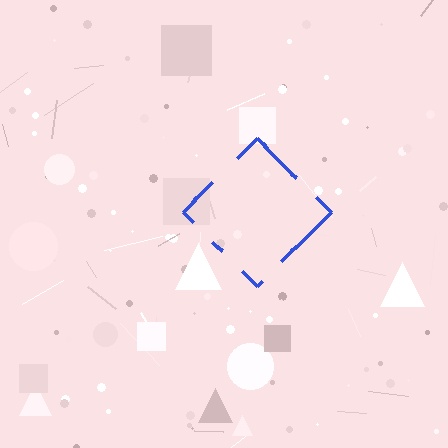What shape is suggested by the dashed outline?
The dashed outline suggests a diamond.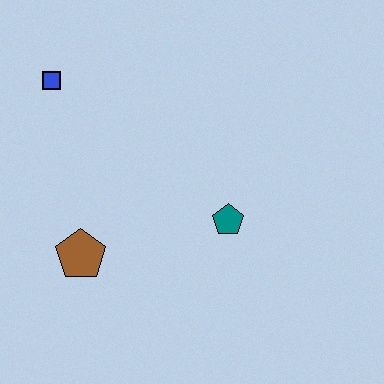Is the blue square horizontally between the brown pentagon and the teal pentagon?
No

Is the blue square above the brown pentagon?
Yes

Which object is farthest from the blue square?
The teal pentagon is farthest from the blue square.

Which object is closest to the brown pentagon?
The teal pentagon is closest to the brown pentagon.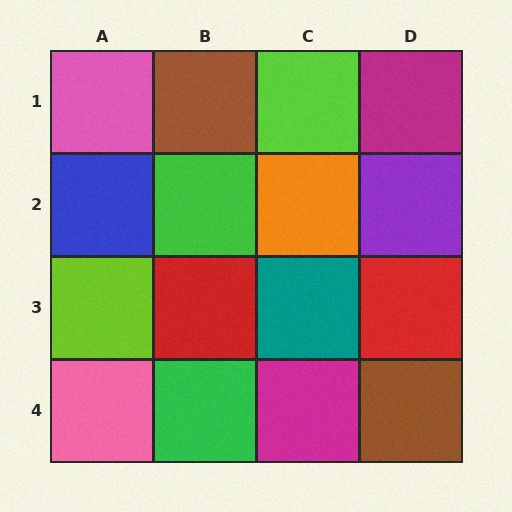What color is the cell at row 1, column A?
Pink.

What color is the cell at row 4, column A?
Pink.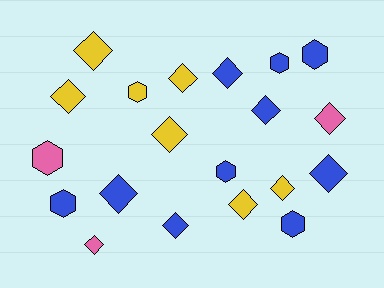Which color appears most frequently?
Blue, with 10 objects.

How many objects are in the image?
There are 20 objects.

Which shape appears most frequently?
Diamond, with 13 objects.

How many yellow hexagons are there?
There is 1 yellow hexagon.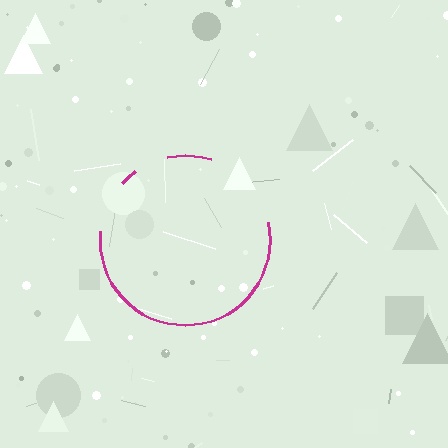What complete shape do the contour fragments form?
The contour fragments form a circle.